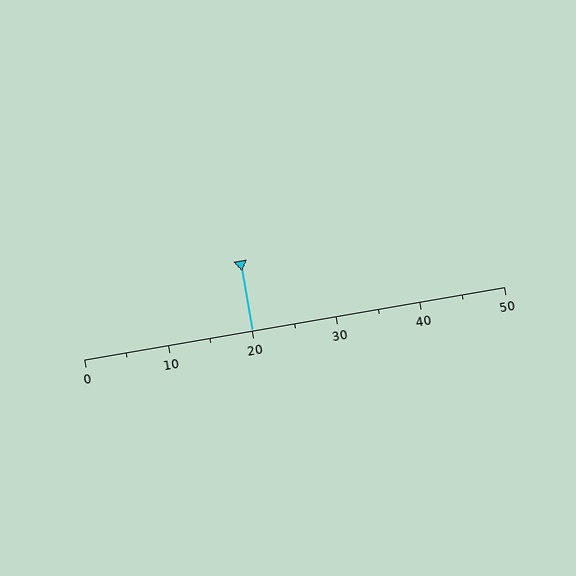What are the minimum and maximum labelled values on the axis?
The axis runs from 0 to 50.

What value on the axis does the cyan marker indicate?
The marker indicates approximately 20.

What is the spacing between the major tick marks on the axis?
The major ticks are spaced 10 apart.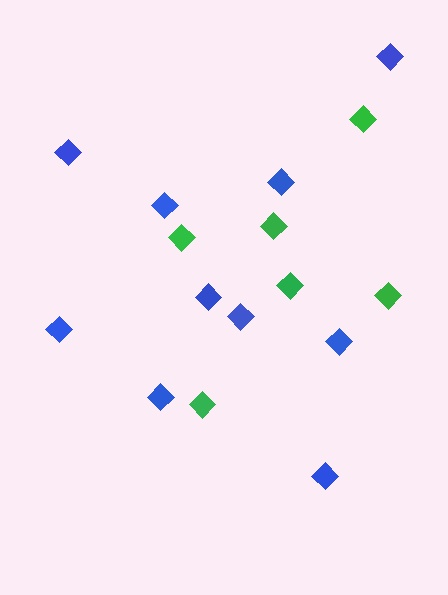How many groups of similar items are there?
There are 2 groups: one group of blue diamonds (10) and one group of green diamonds (6).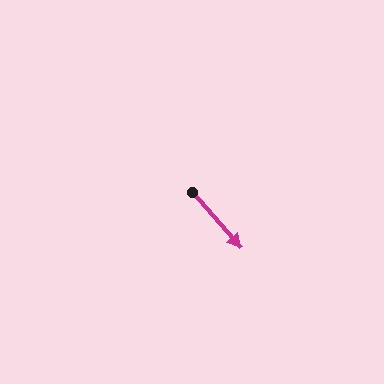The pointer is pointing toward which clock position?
Roughly 5 o'clock.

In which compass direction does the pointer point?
Southeast.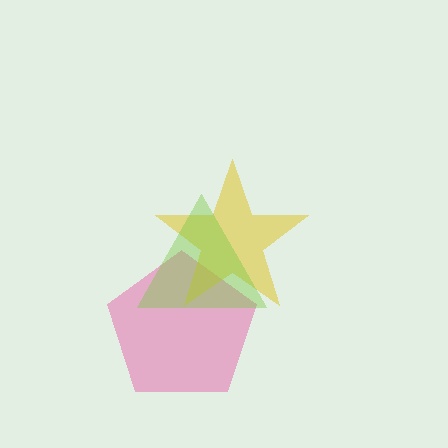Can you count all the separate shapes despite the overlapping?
Yes, there are 3 separate shapes.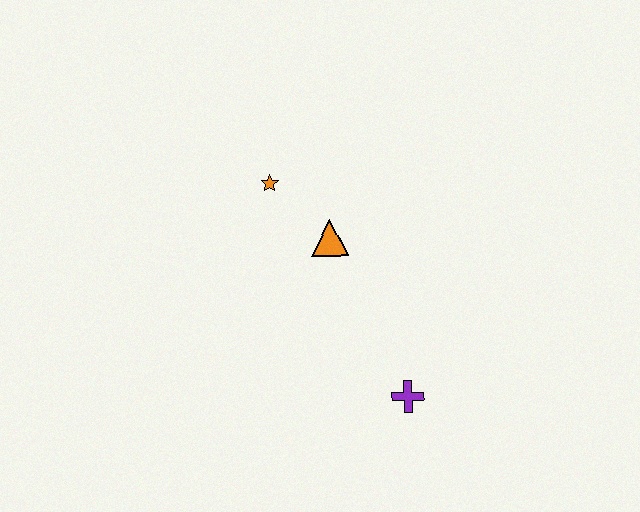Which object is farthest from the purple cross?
The orange star is farthest from the purple cross.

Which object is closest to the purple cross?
The orange triangle is closest to the purple cross.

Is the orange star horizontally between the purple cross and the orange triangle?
No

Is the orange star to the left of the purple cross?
Yes